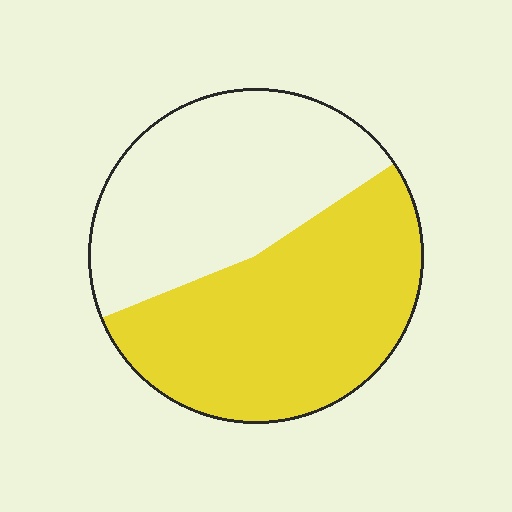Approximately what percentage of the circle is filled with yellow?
Approximately 55%.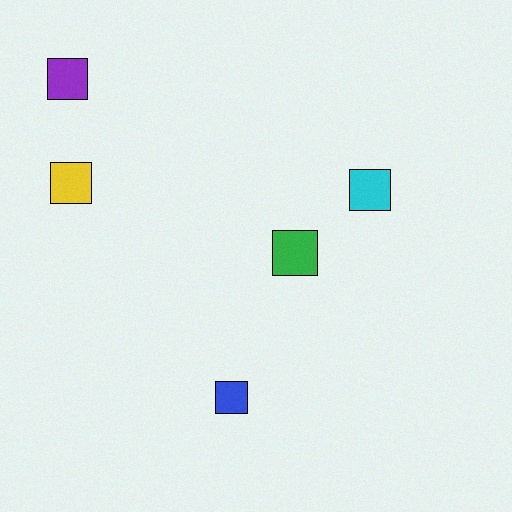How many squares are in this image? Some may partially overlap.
There are 5 squares.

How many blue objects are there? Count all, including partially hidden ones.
There is 1 blue object.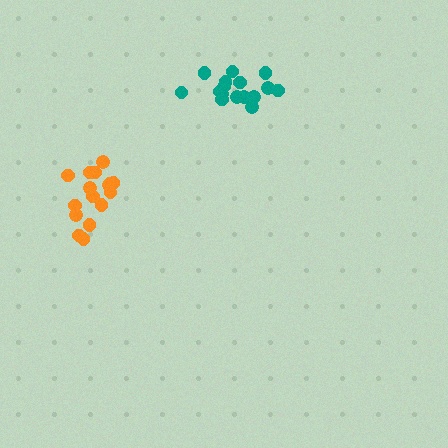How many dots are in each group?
Group 1: 16 dots, Group 2: 16 dots (32 total).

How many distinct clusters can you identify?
There are 2 distinct clusters.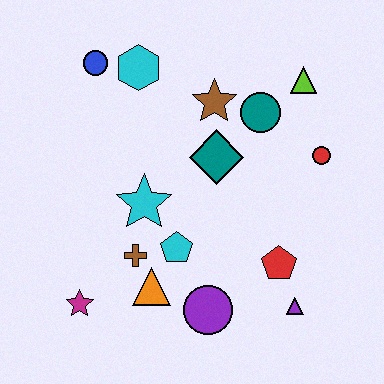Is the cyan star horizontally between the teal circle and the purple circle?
No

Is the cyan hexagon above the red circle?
Yes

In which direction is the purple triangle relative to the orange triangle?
The purple triangle is to the right of the orange triangle.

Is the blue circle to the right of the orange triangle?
No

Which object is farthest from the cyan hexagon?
The purple triangle is farthest from the cyan hexagon.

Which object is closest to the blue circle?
The cyan hexagon is closest to the blue circle.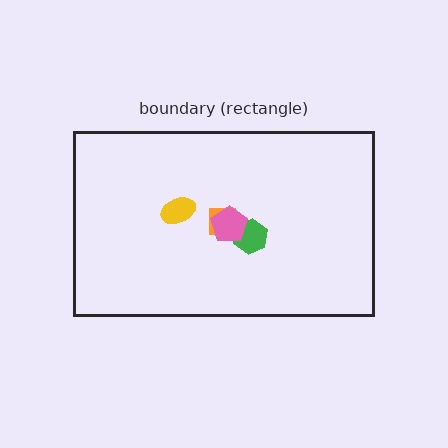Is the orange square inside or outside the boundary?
Inside.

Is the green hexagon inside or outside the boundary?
Inside.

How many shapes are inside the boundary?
4 inside, 0 outside.